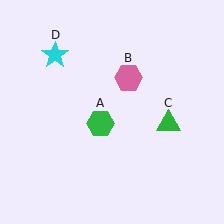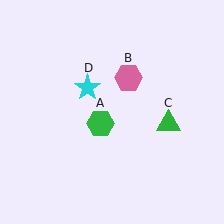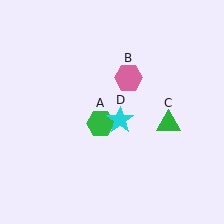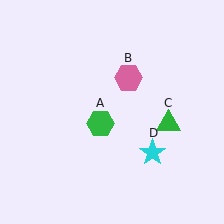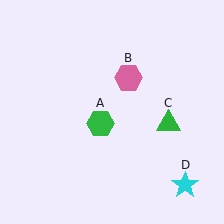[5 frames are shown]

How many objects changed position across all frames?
1 object changed position: cyan star (object D).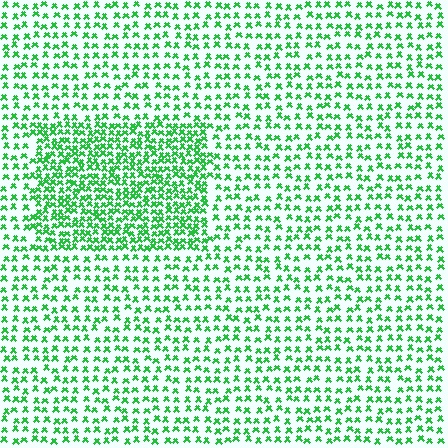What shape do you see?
I see a rectangle.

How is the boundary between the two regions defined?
The boundary is defined by a change in element density (approximately 2.0x ratio). All elements are the same color, size, and shape.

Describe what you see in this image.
The image contains small green elements arranged at two different densities. A rectangle-shaped region is visible where the elements are more densely packed than the surrounding area.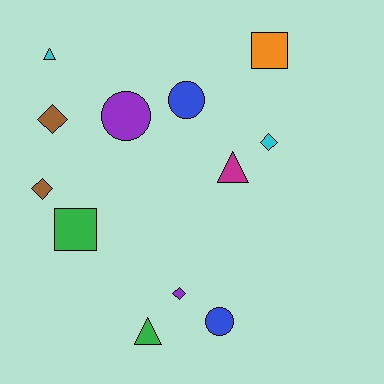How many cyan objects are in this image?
There are 2 cyan objects.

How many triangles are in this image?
There are 3 triangles.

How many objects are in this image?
There are 12 objects.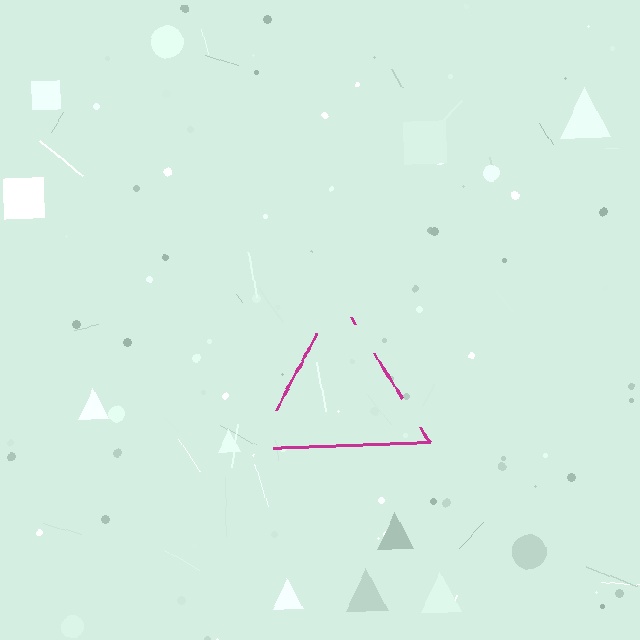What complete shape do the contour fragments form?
The contour fragments form a triangle.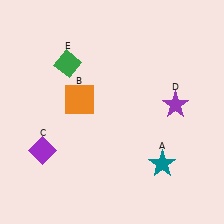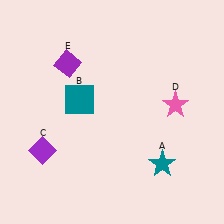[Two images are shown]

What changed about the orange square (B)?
In Image 1, B is orange. In Image 2, it changed to teal.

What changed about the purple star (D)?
In Image 1, D is purple. In Image 2, it changed to pink.